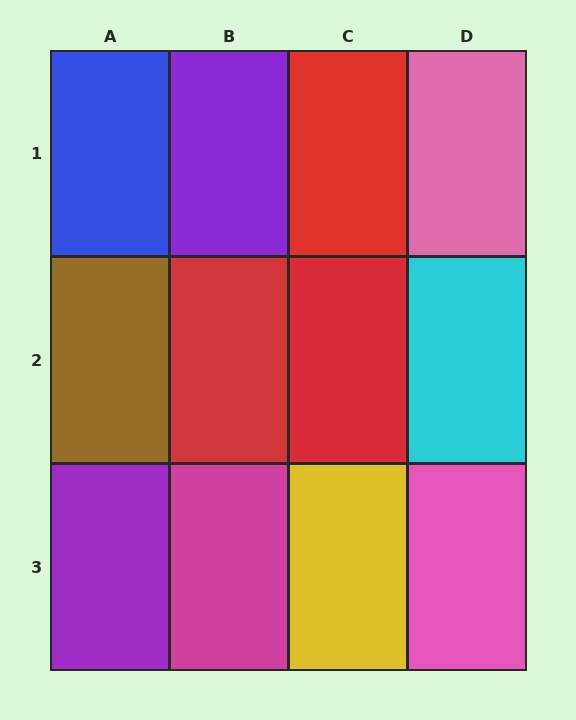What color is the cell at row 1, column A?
Blue.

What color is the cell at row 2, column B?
Red.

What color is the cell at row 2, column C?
Red.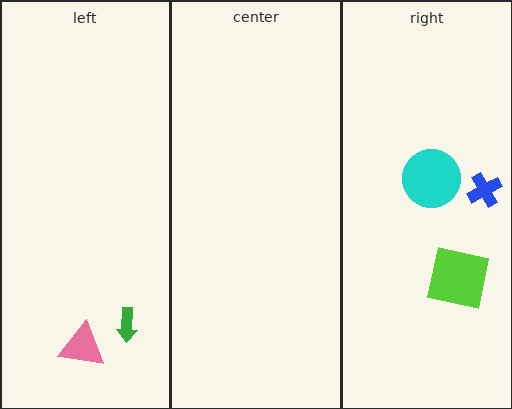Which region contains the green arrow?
The left region.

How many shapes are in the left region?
2.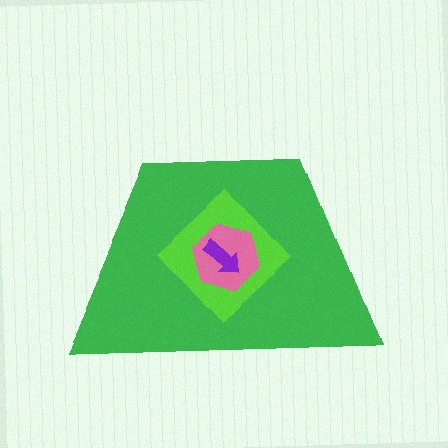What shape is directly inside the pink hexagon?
The purple arrow.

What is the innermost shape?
The purple arrow.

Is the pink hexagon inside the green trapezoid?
Yes.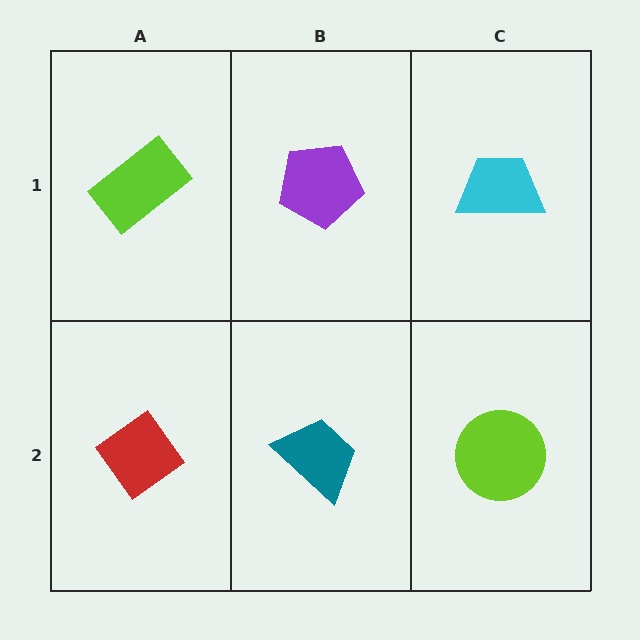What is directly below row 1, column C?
A lime circle.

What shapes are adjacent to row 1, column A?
A red diamond (row 2, column A), a purple pentagon (row 1, column B).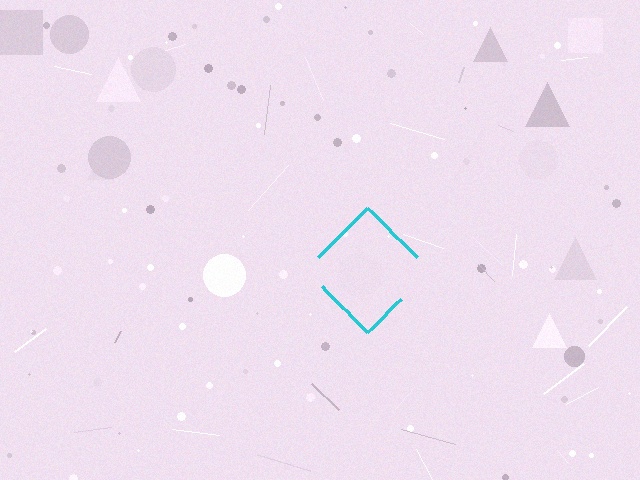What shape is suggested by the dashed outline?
The dashed outline suggests a diamond.